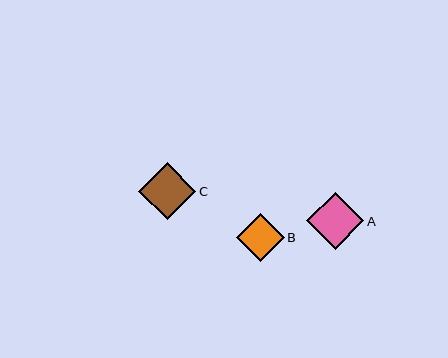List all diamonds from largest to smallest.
From largest to smallest: A, C, B.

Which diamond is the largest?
Diamond A is the largest with a size of approximately 57 pixels.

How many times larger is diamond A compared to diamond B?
Diamond A is approximately 1.2 times the size of diamond B.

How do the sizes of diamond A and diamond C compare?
Diamond A and diamond C are approximately the same size.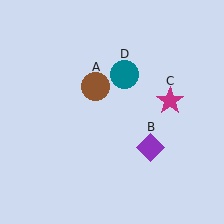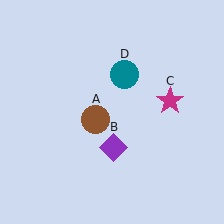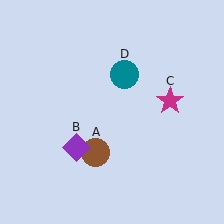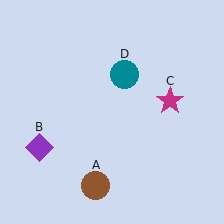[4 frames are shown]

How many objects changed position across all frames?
2 objects changed position: brown circle (object A), purple diamond (object B).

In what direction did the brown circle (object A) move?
The brown circle (object A) moved down.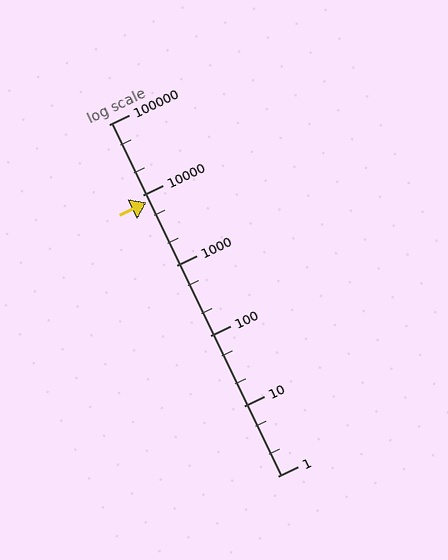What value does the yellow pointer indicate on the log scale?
The pointer indicates approximately 7700.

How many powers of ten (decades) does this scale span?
The scale spans 5 decades, from 1 to 100000.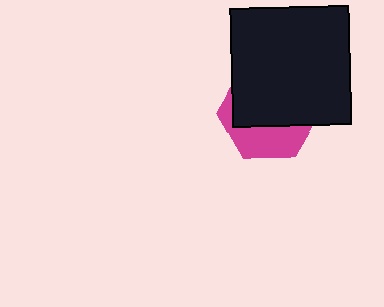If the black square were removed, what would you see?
You would see the complete magenta hexagon.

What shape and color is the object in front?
The object in front is a black square.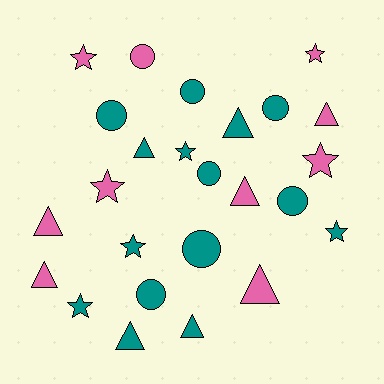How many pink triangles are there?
There are 5 pink triangles.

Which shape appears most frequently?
Triangle, with 9 objects.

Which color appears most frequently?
Teal, with 15 objects.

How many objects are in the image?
There are 25 objects.